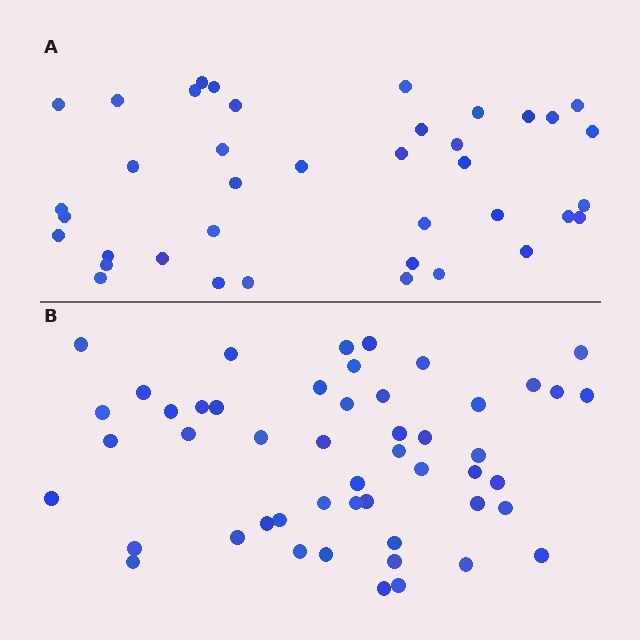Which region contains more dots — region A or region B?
Region B (the bottom region) has more dots.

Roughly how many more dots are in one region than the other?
Region B has roughly 12 or so more dots than region A.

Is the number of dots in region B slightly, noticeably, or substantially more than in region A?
Region B has noticeably more, but not dramatically so. The ratio is roughly 1.3 to 1.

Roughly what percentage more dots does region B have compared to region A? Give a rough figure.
About 30% more.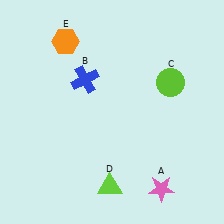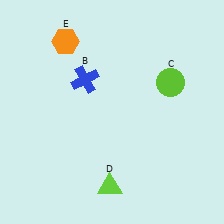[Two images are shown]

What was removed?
The pink star (A) was removed in Image 2.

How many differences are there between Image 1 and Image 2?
There is 1 difference between the two images.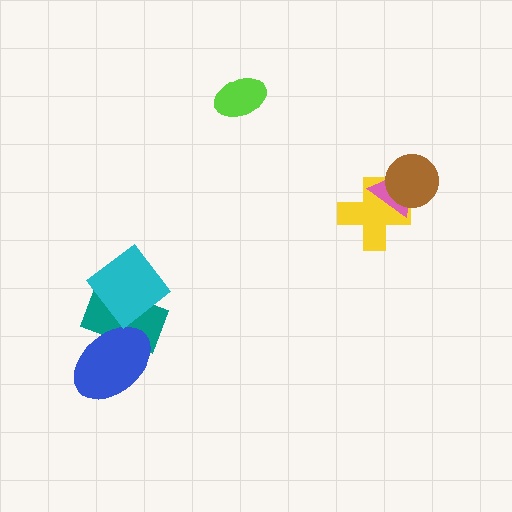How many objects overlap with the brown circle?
2 objects overlap with the brown circle.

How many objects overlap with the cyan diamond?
1 object overlaps with the cyan diamond.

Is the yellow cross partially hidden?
Yes, it is partially covered by another shape.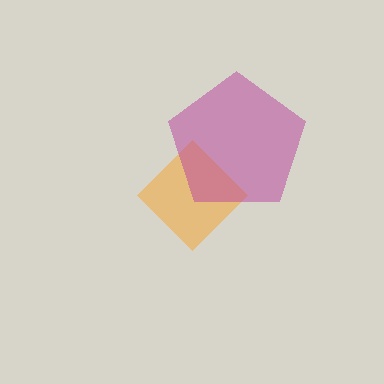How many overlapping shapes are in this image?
There are 2 overlapping shapes in the image.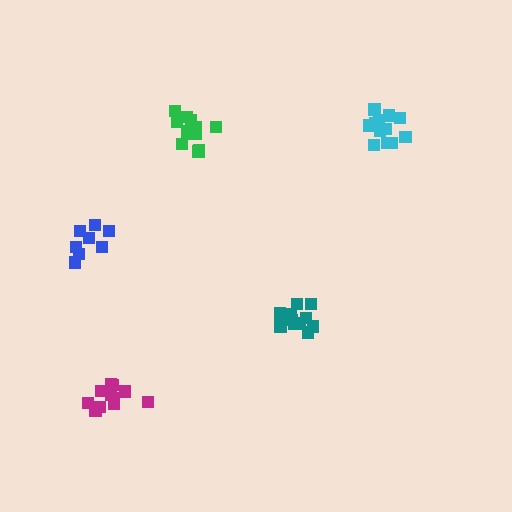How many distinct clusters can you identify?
There are 5 distinct clusters.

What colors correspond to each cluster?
The clusters are colored: cyan, teal, green, blue, magenta.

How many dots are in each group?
Group 1: 12 dots, Group 2: 12 dots, Group 3: 12 dots, Group 4: 8 dots, Group 5: 12 dots (56 total).